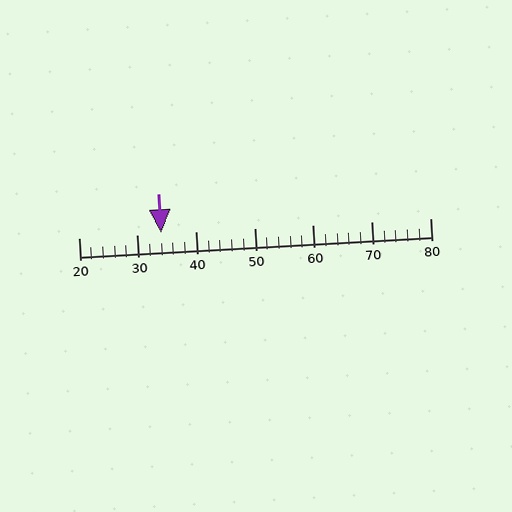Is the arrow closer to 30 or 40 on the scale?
The arrow is closer to 30.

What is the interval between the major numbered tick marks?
The major tick marks are spaced 10 units apart.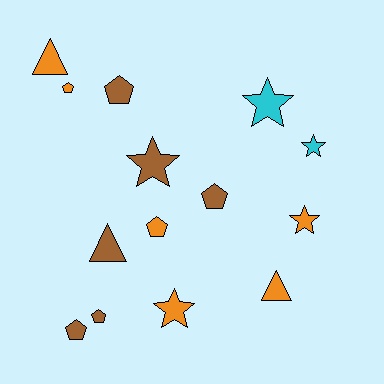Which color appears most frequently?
Brown, with 6 objects.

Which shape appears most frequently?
Pentagon, with 6 objects.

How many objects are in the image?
There are 14 objects.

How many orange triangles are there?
There are 2 orange triangles.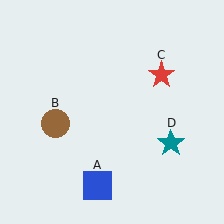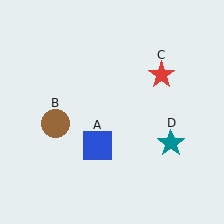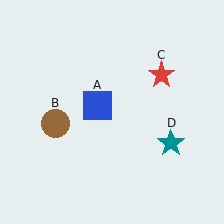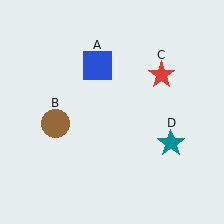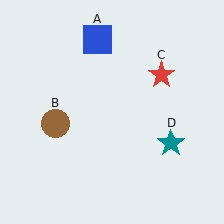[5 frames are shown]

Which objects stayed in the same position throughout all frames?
Brown circle (object B) and red star (object C) and teal star (object D) remained stationary.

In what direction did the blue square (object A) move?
The blue square (object A) moved up.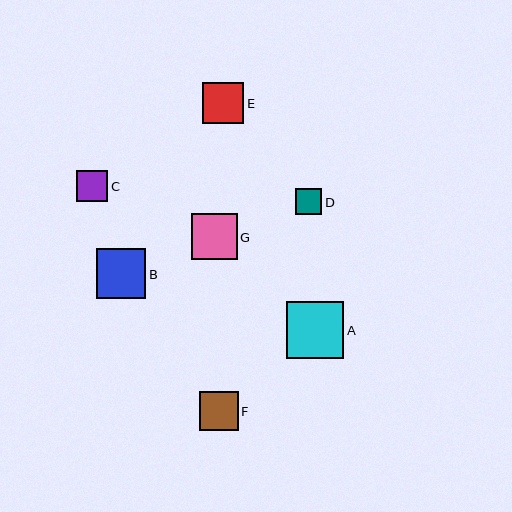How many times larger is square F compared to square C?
Square F is approximately 1.2 times the size of square C.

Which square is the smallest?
Square D is the smallest with a size of approximately 26 pixels.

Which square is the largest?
Square A is the largest with a size of approximately 57 pixels.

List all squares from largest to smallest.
From largest to smallest: A, B, G, E, F, C, D.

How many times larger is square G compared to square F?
Square G is approximately 1.2 times the size of square F.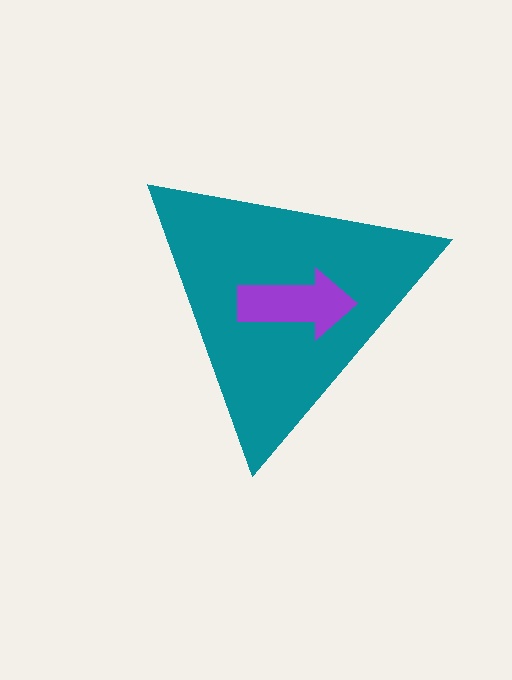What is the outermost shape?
The teal triangle.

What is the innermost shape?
The purple arrow.